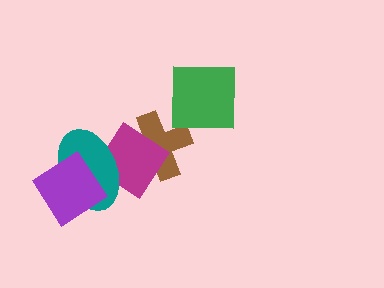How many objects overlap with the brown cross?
2 objects overlap with the brown cross.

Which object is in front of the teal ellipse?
The purple diamond is in front of the teal ellipse.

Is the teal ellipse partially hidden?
Yes, it is partially covered by another shape.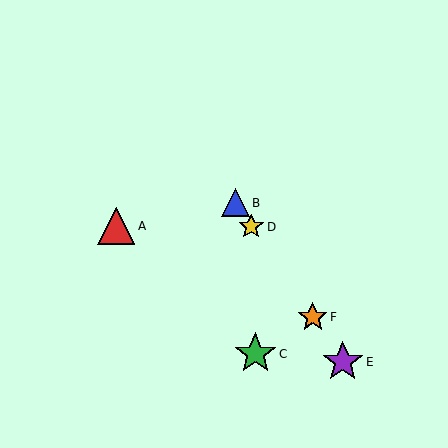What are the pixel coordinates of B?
Object B is at (235, 203).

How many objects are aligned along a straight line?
4 objects (B, D, E, F) are aligned along a straight line.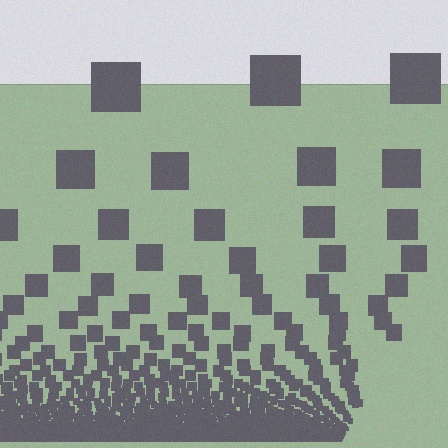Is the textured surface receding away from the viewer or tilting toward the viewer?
The surface appears to tilt toward the viewer. Texture elements get larger and sparser toward the top.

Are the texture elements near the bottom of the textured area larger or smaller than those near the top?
Smaller. The gradient is inverted — elements near the bottom are smaller and denser.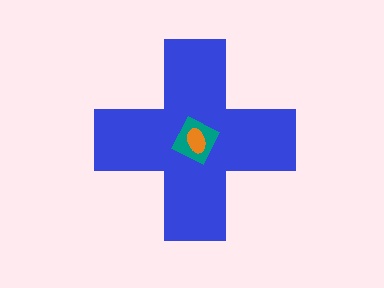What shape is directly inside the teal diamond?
The orange ellipse.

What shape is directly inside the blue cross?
The teal diamond.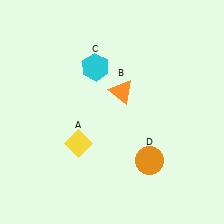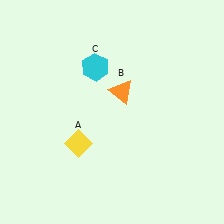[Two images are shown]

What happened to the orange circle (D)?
The orange circle (D) was removed in Image 2. It was in the bottom-right area of Image 1.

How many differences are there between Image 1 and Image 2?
There is 1 difference between the two images.